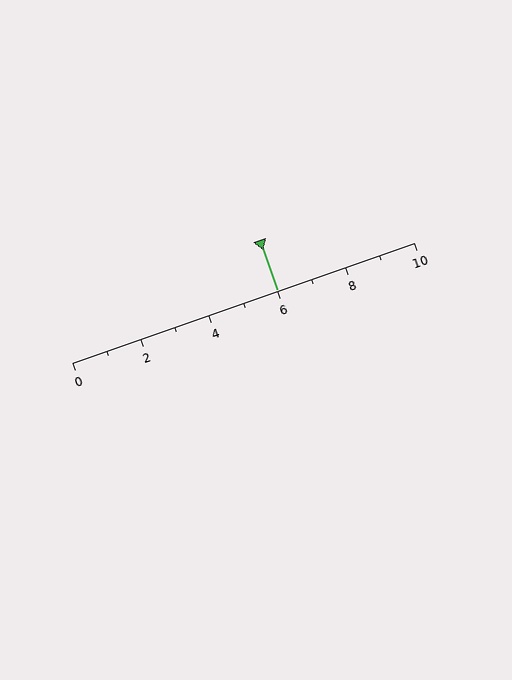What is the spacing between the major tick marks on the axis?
The major ticks are spaced 2 apart.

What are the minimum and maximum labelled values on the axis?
The axis runs from 0 to 10.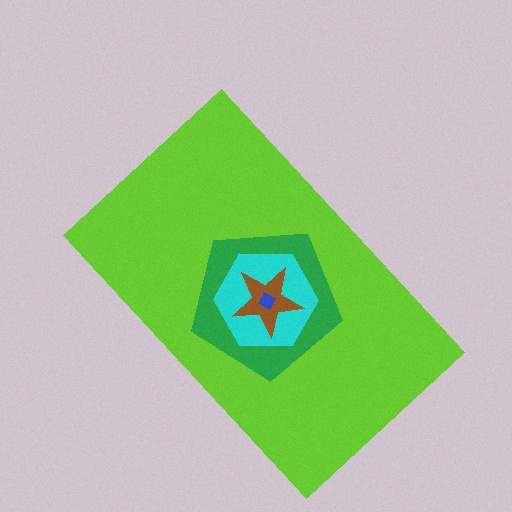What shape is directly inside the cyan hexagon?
The brown star.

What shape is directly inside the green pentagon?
The cyan hexagon.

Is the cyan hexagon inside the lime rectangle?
Yes.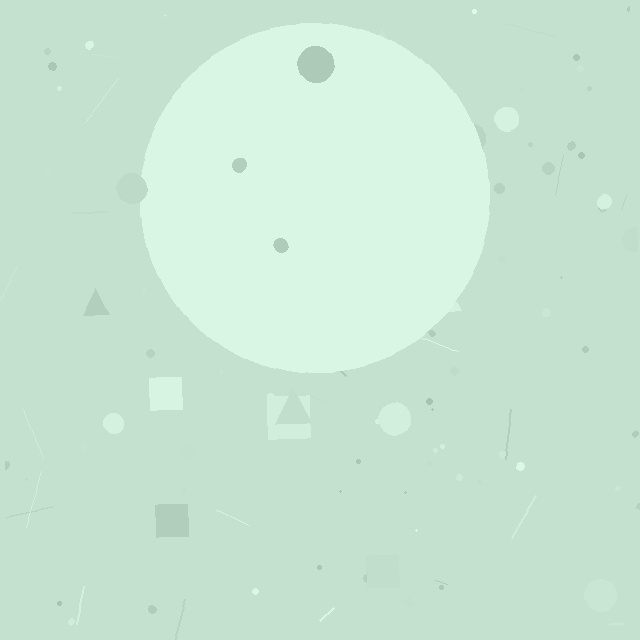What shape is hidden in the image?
A circle is hidden in the image.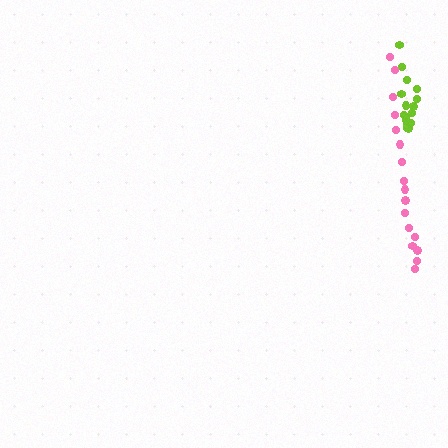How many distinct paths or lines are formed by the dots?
There are 2 distinct paths.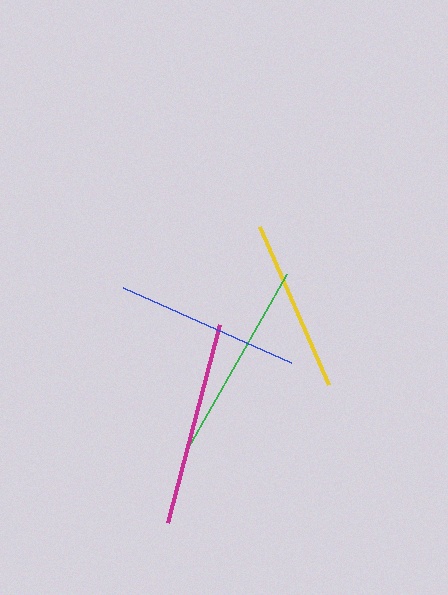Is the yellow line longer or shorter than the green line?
The green line is longer than the yellow line.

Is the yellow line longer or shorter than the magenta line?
The magenta line is longer than the yellow line.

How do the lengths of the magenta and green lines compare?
The magenta and green lines are approximately the same length.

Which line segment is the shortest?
The yellow line is the shortest at approximately 172 pixels.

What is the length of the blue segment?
The blue segment is approximately 183 pixels long.